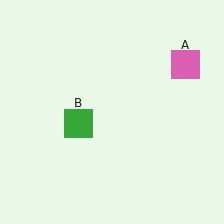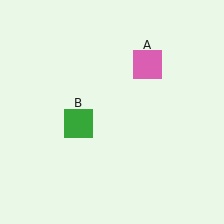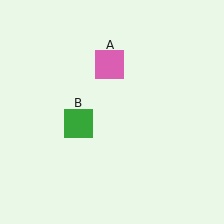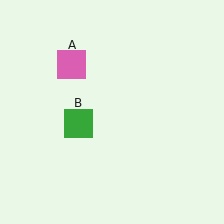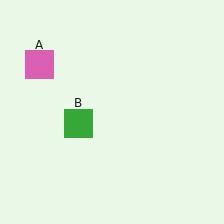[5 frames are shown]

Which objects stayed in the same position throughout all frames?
Green square (object B) remained stationary.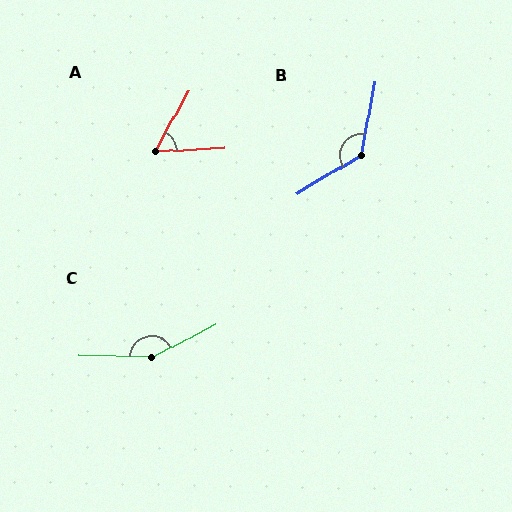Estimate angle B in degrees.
Approximately 131 degrees.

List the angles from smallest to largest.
A (59°), B (131°), C (151°).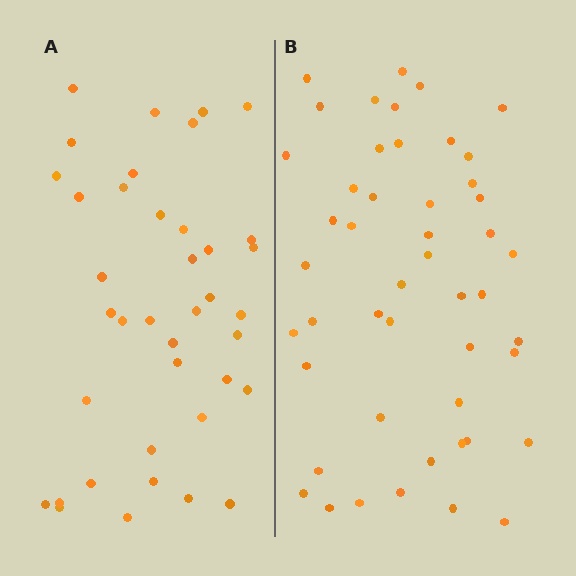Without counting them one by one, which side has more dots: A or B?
Region B (the right region) has more dots.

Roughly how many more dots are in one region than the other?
Region B has roughly 8 or so more dots than region A.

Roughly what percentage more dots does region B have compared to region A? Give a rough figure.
About 25% more.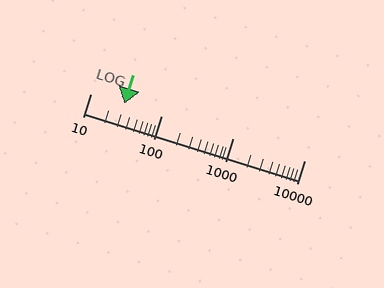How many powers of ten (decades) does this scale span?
The scale spans 3 decades, from 10 to 10000.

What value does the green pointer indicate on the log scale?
The pointer indicates approximately 30.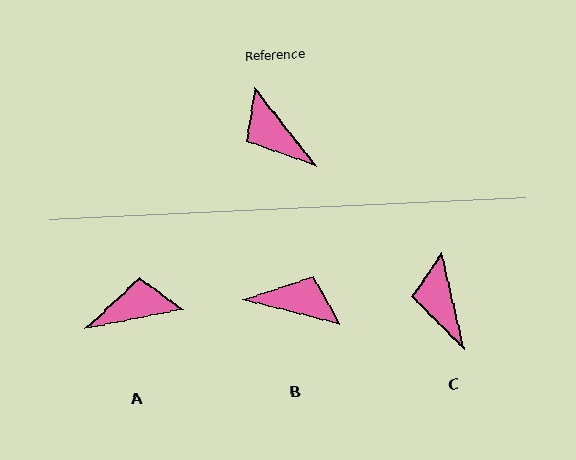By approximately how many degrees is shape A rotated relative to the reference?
Approximately 117 degrees clockwise.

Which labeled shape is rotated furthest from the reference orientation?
B, about 143 degrees away.